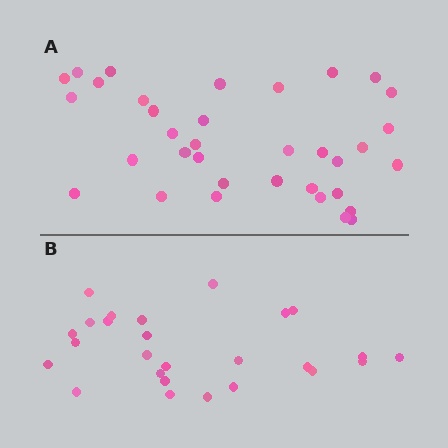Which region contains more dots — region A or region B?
Region A (the top region) has more dots.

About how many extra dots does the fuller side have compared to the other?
Region A has roughly 8 or so more dots than region B.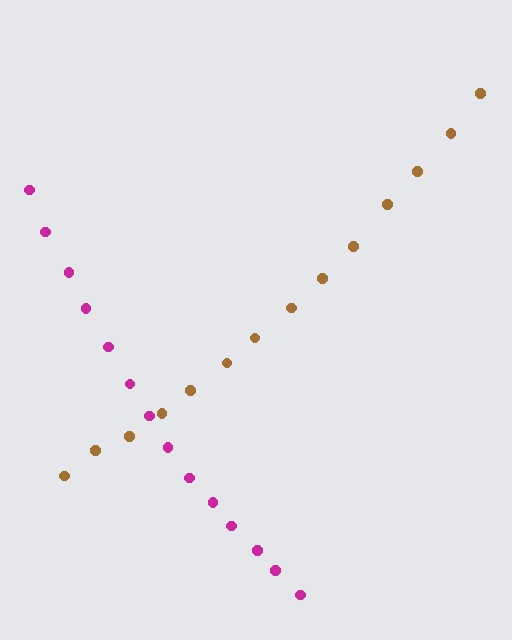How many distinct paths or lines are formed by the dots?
There are 2 distinct paths.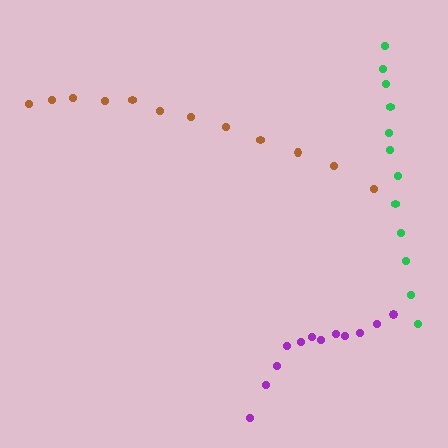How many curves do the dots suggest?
There are 3 distinct paths.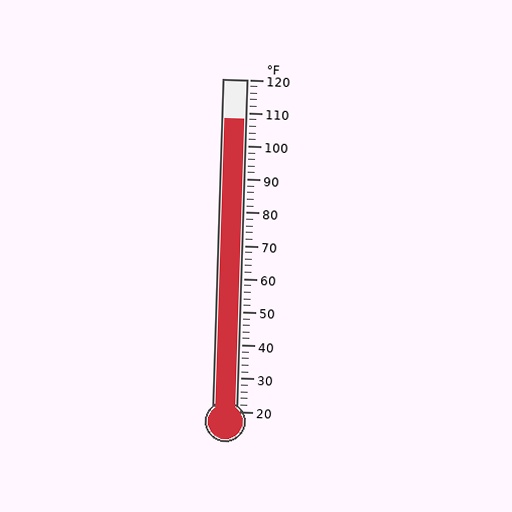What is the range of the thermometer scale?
The thermometer scale ranges from 20°F to 120°F.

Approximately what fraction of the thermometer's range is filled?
The thermometer is filled to approximately 90% of its range.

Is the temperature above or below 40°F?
The temperature is above 40°F.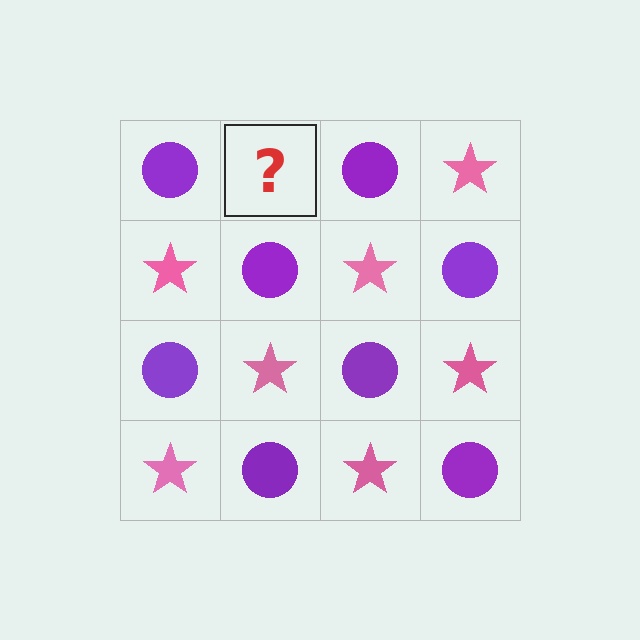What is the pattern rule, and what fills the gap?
The rule is that it alternates purple circle and pink star in a checkerboard pattern. The gap should be filled with a pink star.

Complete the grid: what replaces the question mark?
The question mark should be replaced with a pink star.